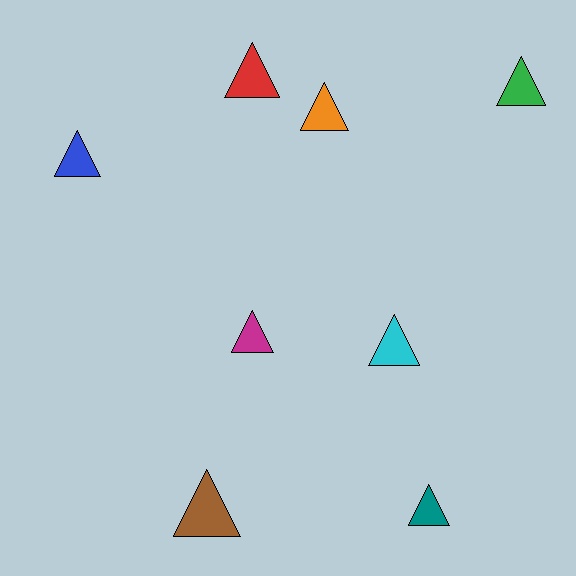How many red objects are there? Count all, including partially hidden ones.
There is 1 red object.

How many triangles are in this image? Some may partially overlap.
There are 8 triangles.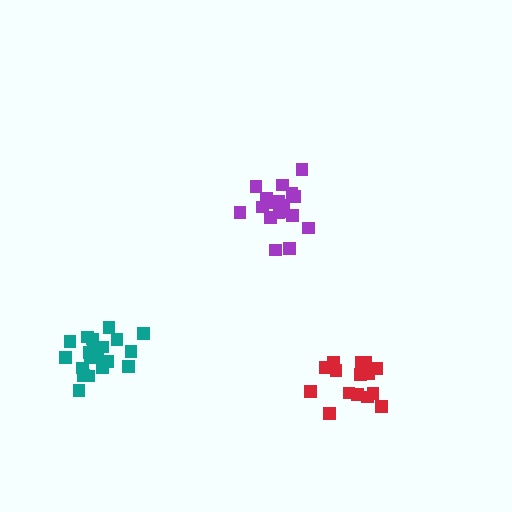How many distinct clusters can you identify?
There are 3 distinct clusters.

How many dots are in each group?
Group 1: 17 dots, Group 2: 20 dots, Group 3: 18 dots (55 total).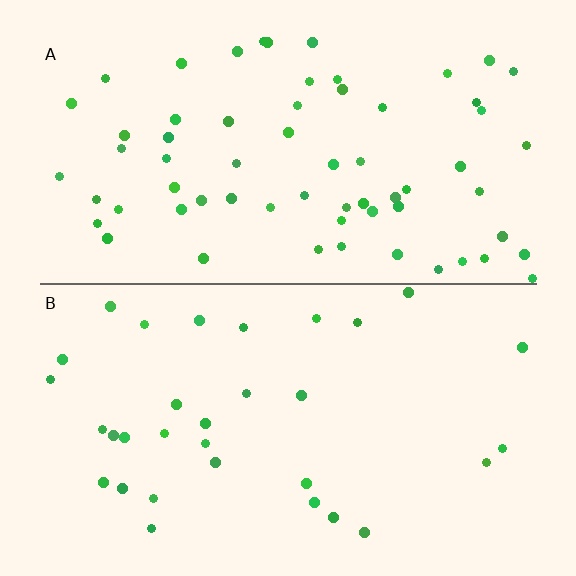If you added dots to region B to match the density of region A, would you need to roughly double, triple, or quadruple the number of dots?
Approximately double.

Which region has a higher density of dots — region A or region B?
A (the top).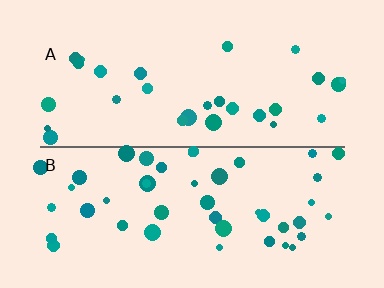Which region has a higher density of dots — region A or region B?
B (the bottom).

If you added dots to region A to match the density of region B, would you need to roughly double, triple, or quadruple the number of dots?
Approximately double.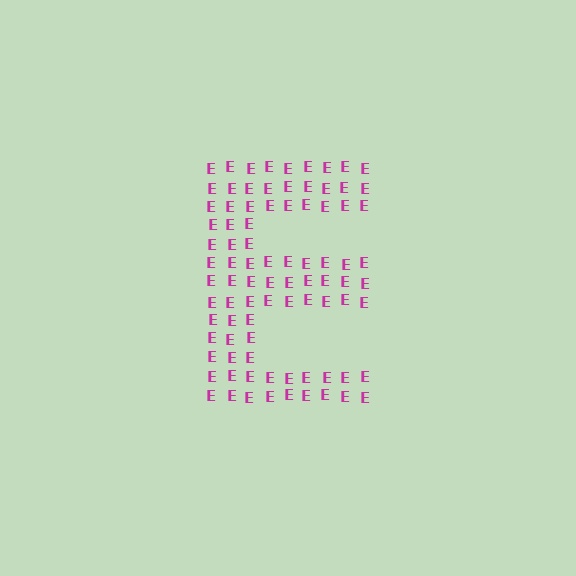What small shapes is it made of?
It is made of small letter E's.